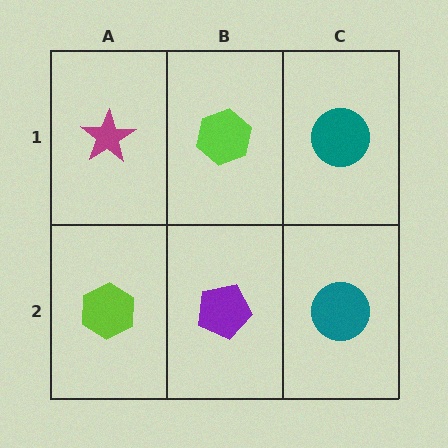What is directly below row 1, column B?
A purple pentagon.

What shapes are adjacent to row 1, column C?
A teal circle (row 2, column C), a lime hexagon (row 1, column B).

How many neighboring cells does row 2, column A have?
2.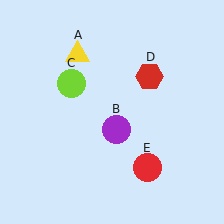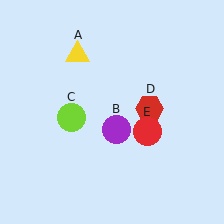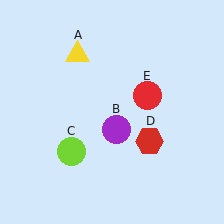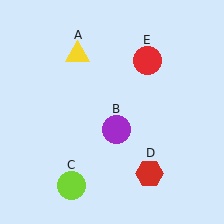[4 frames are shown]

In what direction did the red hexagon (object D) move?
The red hexagon (object D) moved down.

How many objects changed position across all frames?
3 objects changed position: lime circle (object C), red hexagon (object D), red circle (object E).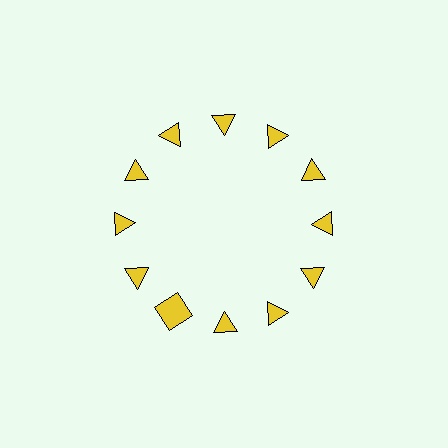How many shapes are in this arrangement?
There are 12 shapes arranged in a ring pattern.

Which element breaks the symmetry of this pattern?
The yellow square at roughly the 7 o'clock position breaks the symmetry. All other shapes are yellow triangles.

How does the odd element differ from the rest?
It has a different shape: square instead of triangle.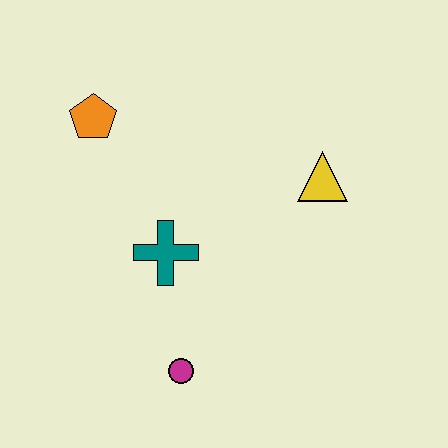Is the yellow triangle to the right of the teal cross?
Yes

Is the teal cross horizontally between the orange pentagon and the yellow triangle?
Yes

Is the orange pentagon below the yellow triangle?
No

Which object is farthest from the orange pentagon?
The magenta circle is farthest from the orange pentagon.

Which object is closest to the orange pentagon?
The teal cross is closest to the orange pentagon.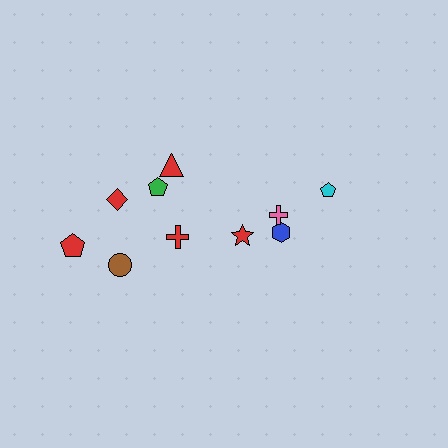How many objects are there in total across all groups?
There are 10 objects.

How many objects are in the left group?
There are 6 objects.